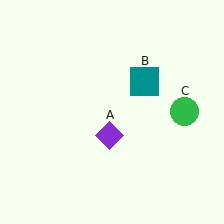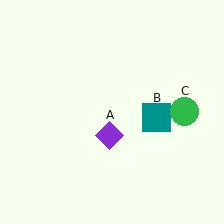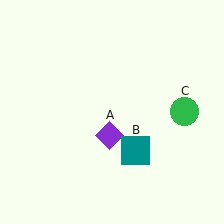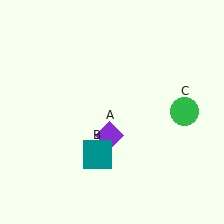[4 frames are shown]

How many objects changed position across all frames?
1 object changed position: teal square (object B).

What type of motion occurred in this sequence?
The teal square (object B) rotated clockwise around the center of the scene.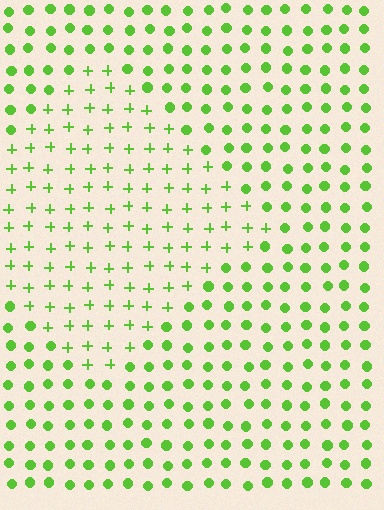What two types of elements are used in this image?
The image uses plus signs inside the diamond region and circles outside it.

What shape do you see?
I see a diamond.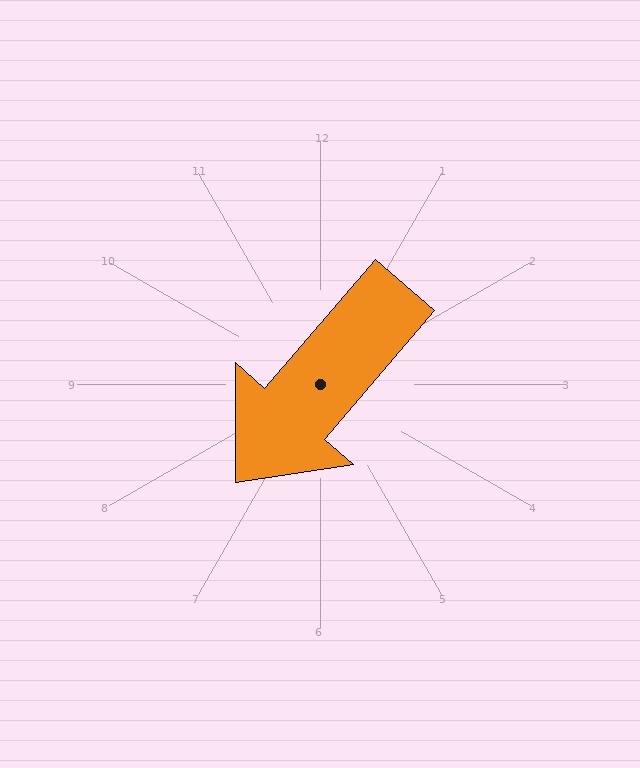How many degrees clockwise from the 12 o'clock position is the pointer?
Approximately 221 degrees.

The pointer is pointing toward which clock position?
Roughly 7 o'clock.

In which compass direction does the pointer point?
Southwest.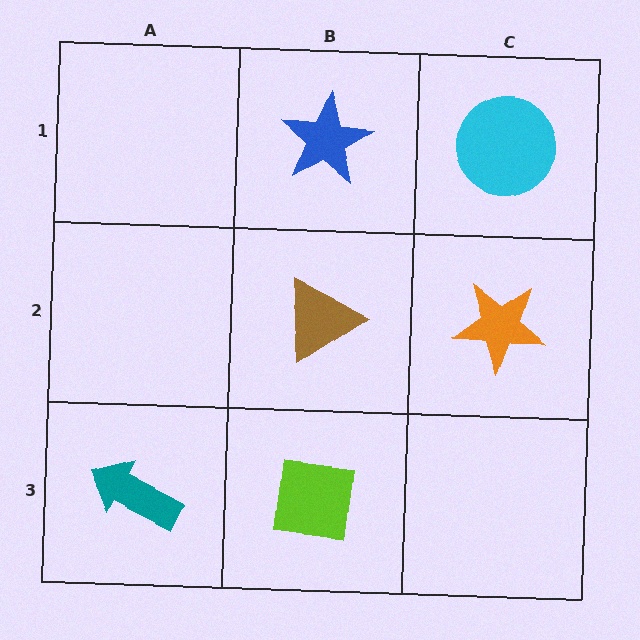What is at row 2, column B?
A brown triangle.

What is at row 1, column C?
A cyan circle.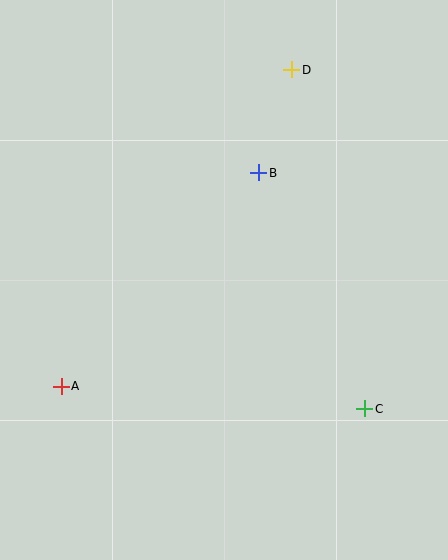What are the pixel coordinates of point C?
Point C is at (365, 409).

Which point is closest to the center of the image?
Point B at (259, 173) is closest to the center.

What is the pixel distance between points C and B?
The distance between C and B is 259 pixels.